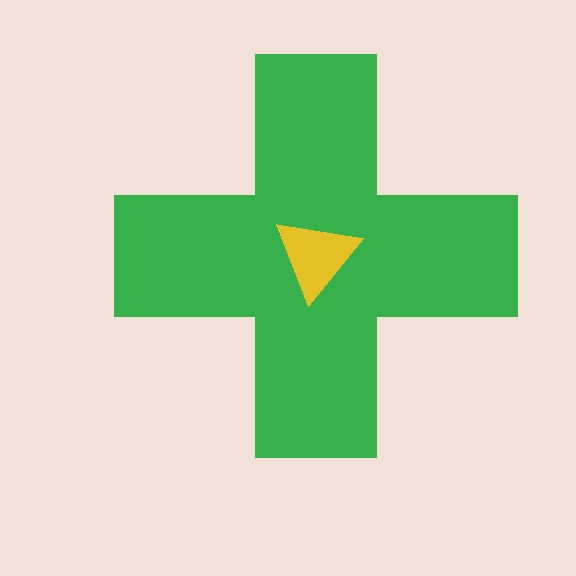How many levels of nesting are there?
2.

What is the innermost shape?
The yellow triangle.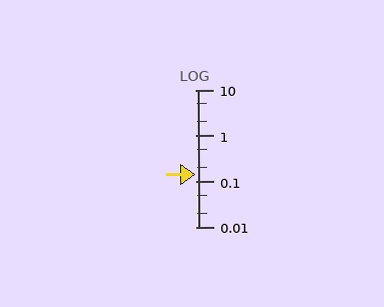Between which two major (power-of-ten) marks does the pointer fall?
The pointer is between 0.1 and 1.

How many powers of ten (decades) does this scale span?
The scale spans 3 decades, from 0.01 to 10.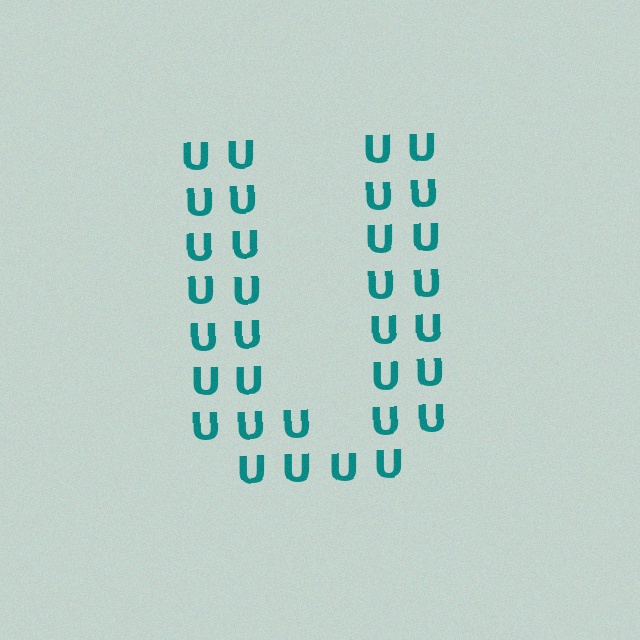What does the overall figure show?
The overall figure shows the letter U.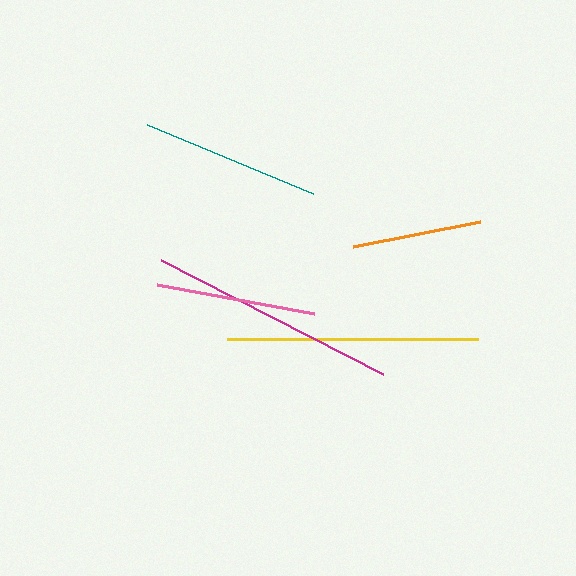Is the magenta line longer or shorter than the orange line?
The magenta line is longer than the orange line.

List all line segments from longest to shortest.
From longest to shortest: yellow, magenta, teal, pink, orange.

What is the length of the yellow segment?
The yellow segment is approximately 251 pixels long.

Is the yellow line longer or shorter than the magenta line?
The yellow line is longer than the magenta line.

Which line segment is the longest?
The yellow line is the longest at approximately 251 pixels.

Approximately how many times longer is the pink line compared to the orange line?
The pink line is approximately 1.2 times the length of the orange line.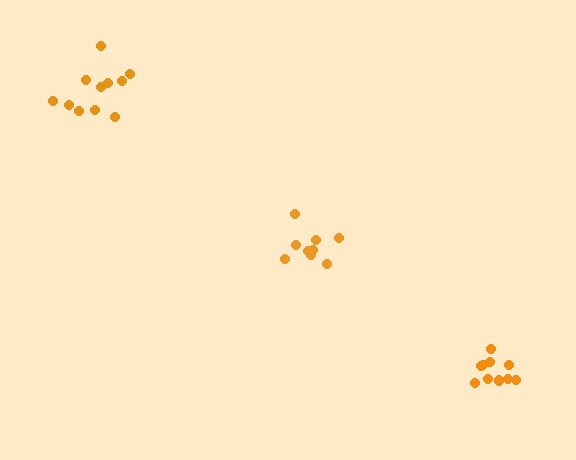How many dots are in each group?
Group 1: 9 dots, Group 2: 10 dots, Group 3: 11 dots (30 total).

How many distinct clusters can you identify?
There are 3 distinct clusters.